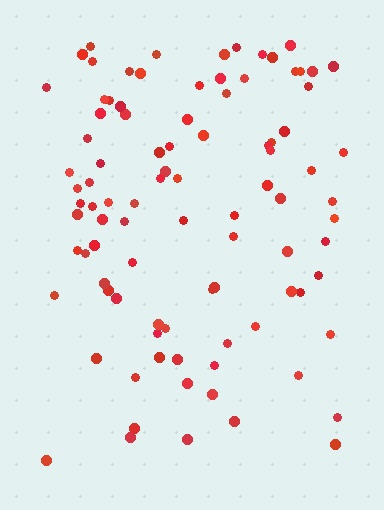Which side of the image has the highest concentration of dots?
The top.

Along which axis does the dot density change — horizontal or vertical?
Vertical.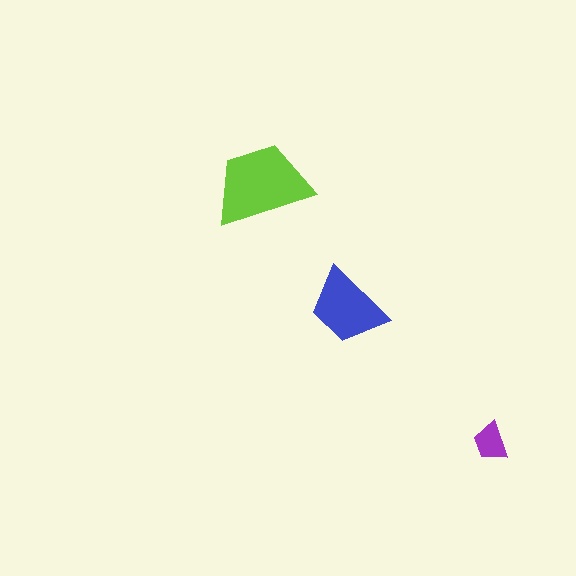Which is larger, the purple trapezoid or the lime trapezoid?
The lime one.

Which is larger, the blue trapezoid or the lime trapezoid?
The lime one.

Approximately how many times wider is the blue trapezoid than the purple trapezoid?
About 2 times wider.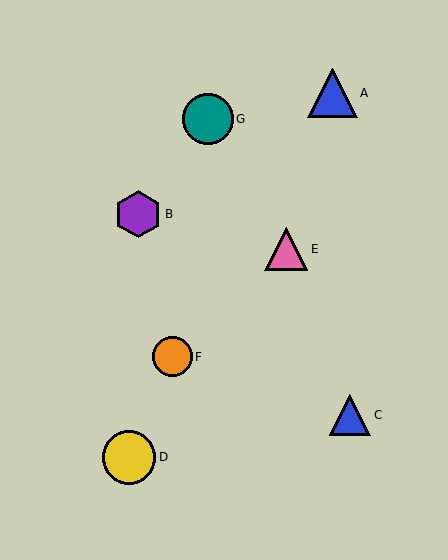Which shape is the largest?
The yellow circle (labeled D) is the largest.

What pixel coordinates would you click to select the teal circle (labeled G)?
Click at (208, 119) to select the teal circle G.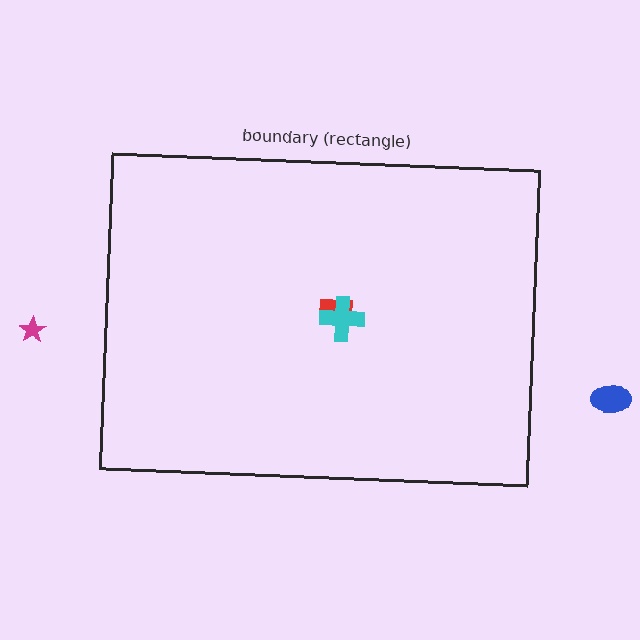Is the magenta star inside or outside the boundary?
Outside.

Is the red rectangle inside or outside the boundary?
Inside.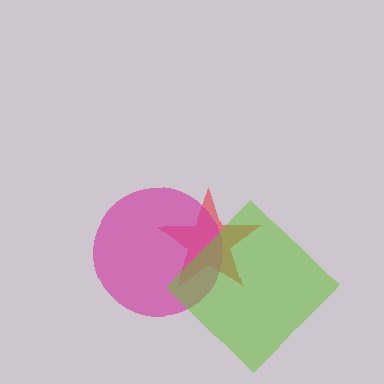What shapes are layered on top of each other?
The layered shapes are: a red star, a magenta circle, a lime diamond.